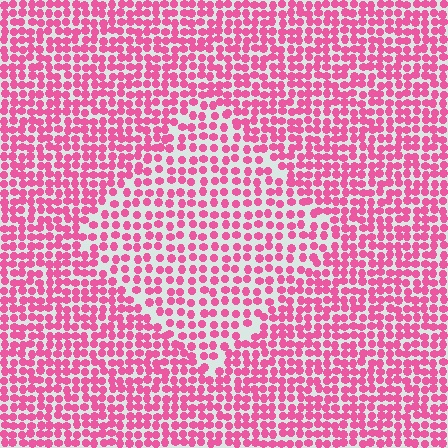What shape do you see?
I see a diamond.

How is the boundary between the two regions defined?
The boundary is defined by a change in element density (approximately 1.5x ratio). All elements are the same color, size, and shape.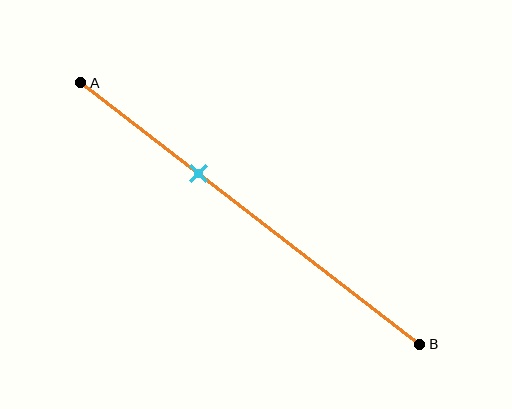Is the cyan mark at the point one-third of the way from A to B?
Yes, the mark is approximately at the one-third point.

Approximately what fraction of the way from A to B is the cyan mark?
The cyan mark is approximately 35% of the way from A to B.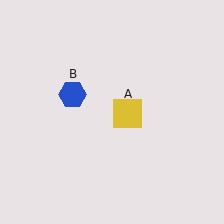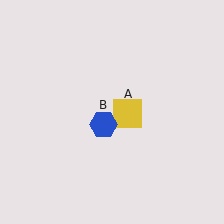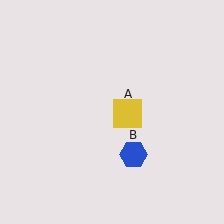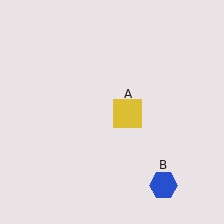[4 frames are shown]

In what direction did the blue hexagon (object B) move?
The blue hexagon (object B) moved down and to the right.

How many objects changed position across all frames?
1 object changed position: blue hexagon (object B).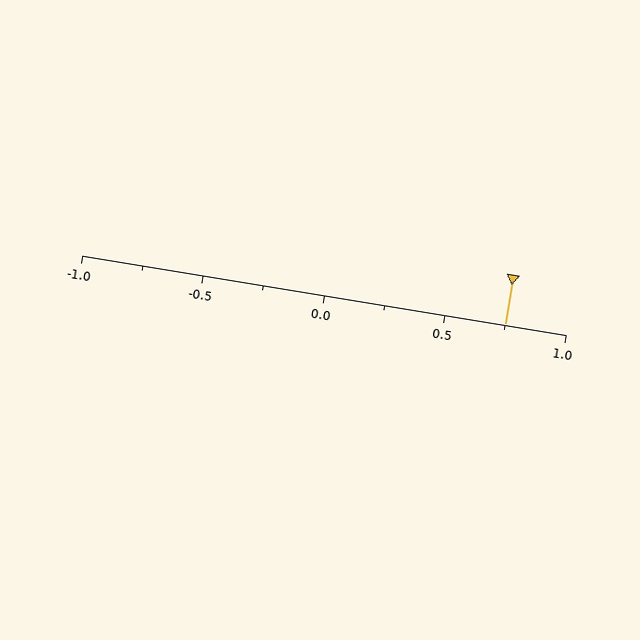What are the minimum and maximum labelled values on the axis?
The axis runs from -1.0 to 1.0.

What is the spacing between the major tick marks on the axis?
The major ticks are spaced 0.5 apart.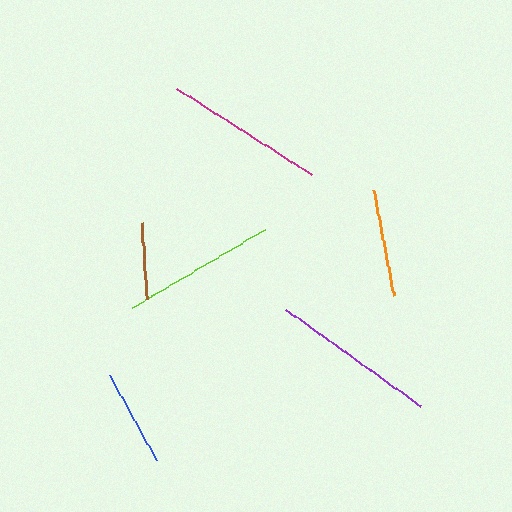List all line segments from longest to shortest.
From longest to shortest: purple, magenta, lime, orange, blue, brown.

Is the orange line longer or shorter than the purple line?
The purple line is longer than the orange line.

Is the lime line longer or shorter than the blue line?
The lime line is longer than the blue line.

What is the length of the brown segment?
The brown segment is approximately 78 pixels long.